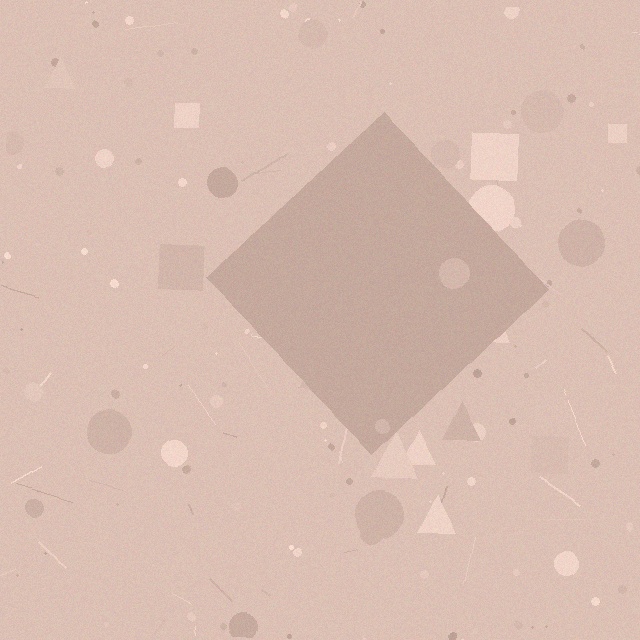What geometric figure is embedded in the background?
A diamond is embedded in the background.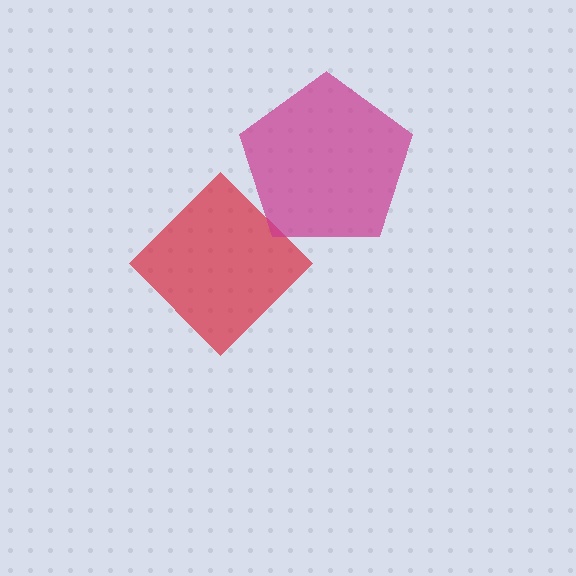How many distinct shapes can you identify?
There are 2 distinct shapes: a red diamond, a magenta pentagon.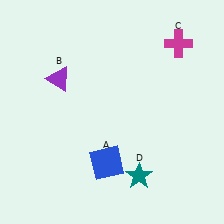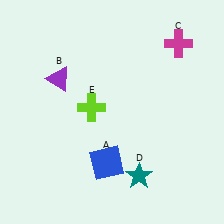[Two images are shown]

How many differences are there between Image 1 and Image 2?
There is 1 difference between the two images.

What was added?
A lime cross (E) was added in Image 2.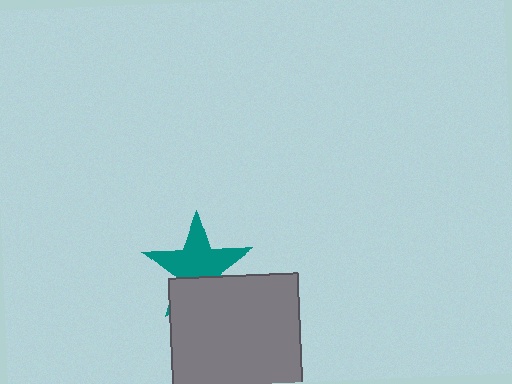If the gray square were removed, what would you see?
You would see the complete teal star.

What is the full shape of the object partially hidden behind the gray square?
The partially hidden object is a teal star.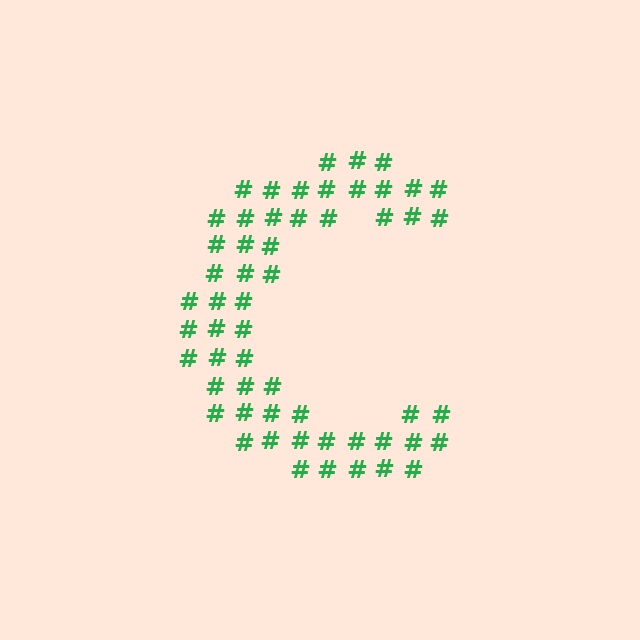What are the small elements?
The small elements are hash symbols.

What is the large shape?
The large shape is the letter C.